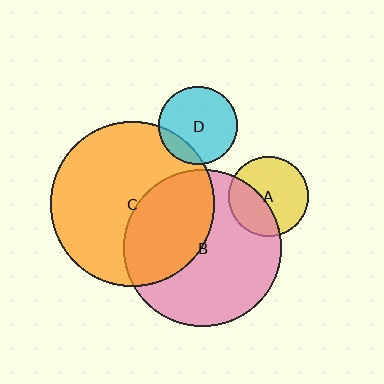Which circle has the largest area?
Circle C (orange).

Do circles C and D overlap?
Yes.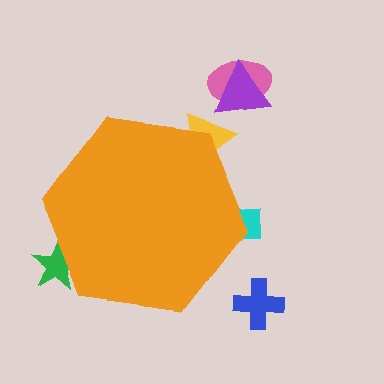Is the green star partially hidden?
Yes, the green star is partially hidden behind the orange hexagon.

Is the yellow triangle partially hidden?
Yes, the yellow triangle is partially hidden behind the orange hexagon.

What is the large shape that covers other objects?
An orange hexagon.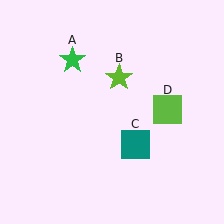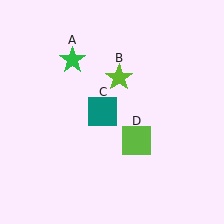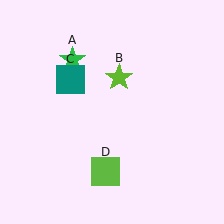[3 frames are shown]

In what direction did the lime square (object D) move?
The lime square (object D) moved down and to the left.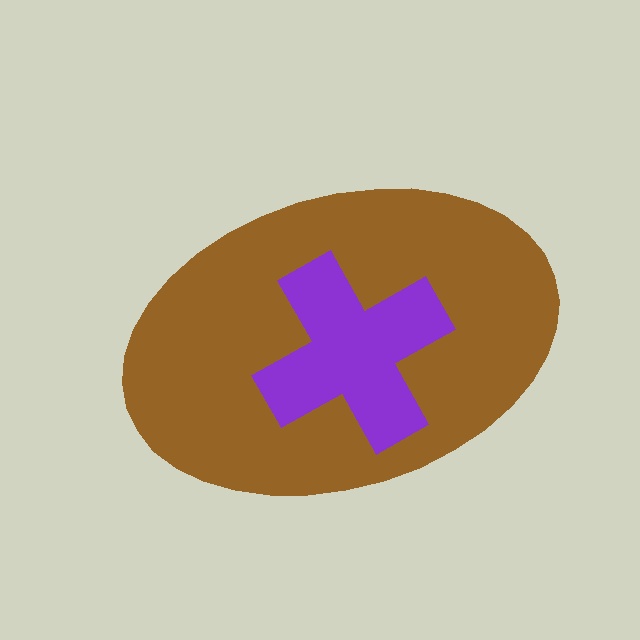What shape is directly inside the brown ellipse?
The purple cross.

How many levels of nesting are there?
2.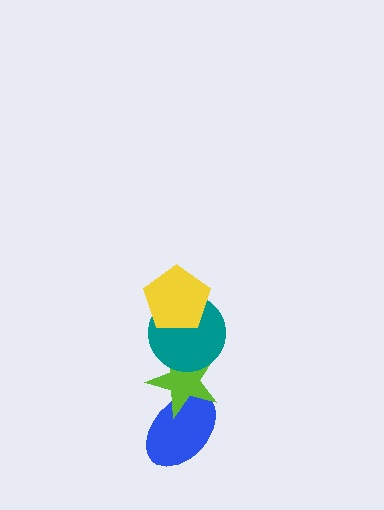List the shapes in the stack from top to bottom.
From top to bottom: the yellow pentagon, the teal circle, the lime star, the blue ellipse.